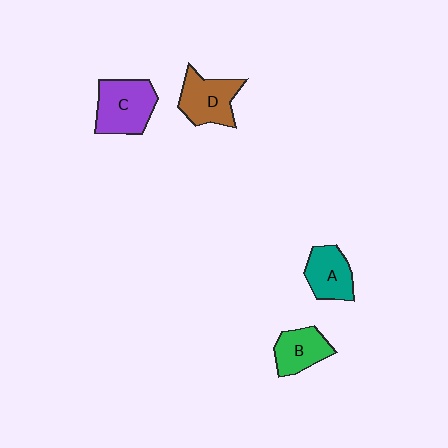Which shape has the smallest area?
Shape B (green).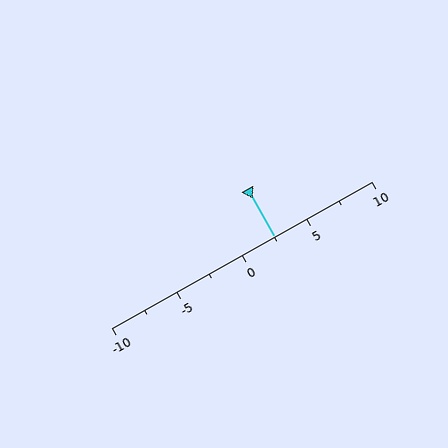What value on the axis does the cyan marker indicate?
The marker indicates approximately 2.5.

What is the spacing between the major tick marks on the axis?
The major ticks are spaced 5 apart.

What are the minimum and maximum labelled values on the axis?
The axis runs from -10 to 10.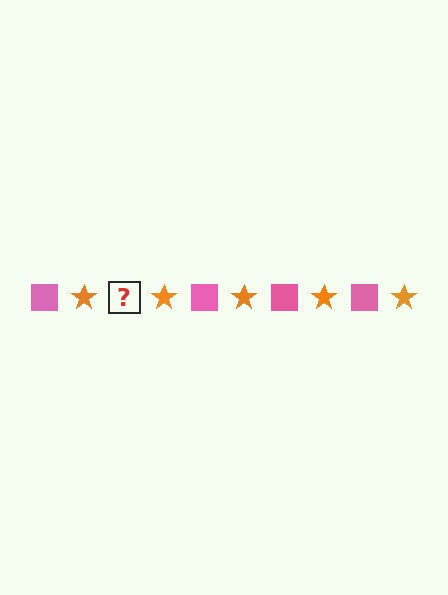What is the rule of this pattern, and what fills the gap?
The rule is that the pattern alternates between pink square and orange star. The gap should be filled with a pink square.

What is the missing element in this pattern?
The missing element is a pink square.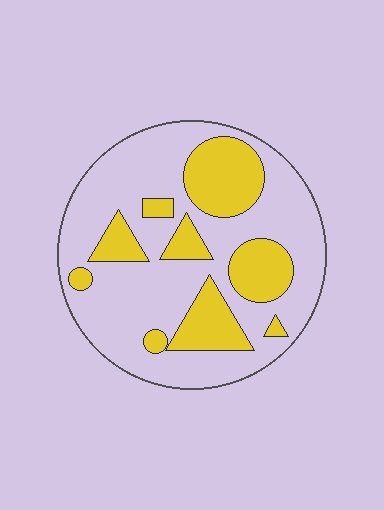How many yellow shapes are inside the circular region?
9.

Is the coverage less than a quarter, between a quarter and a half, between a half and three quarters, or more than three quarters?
Between a quarter and a half.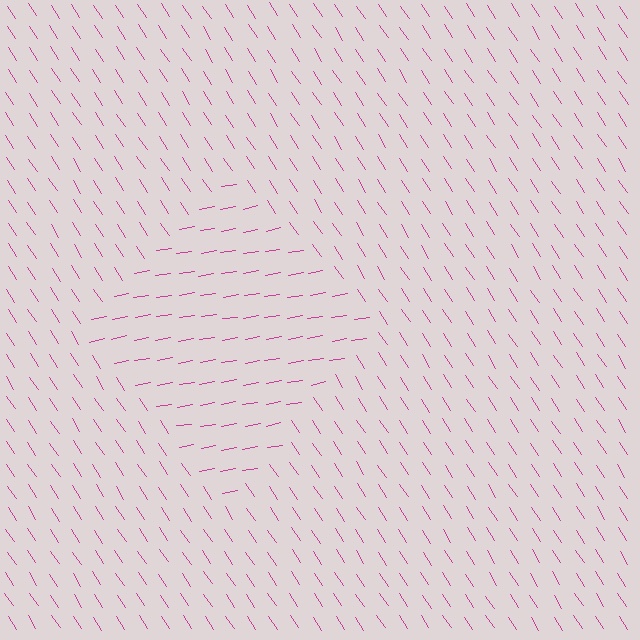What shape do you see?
I see a diamond.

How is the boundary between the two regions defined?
The boundary is defined purely by a change in line orientation (approximately 68 degrees difference). All lines are the same color and thickness.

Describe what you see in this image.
The image is filled with small magenta line segments. A diamond region in the image has lines oriented differently from the surrounding lines, creating a visible texture boundary.